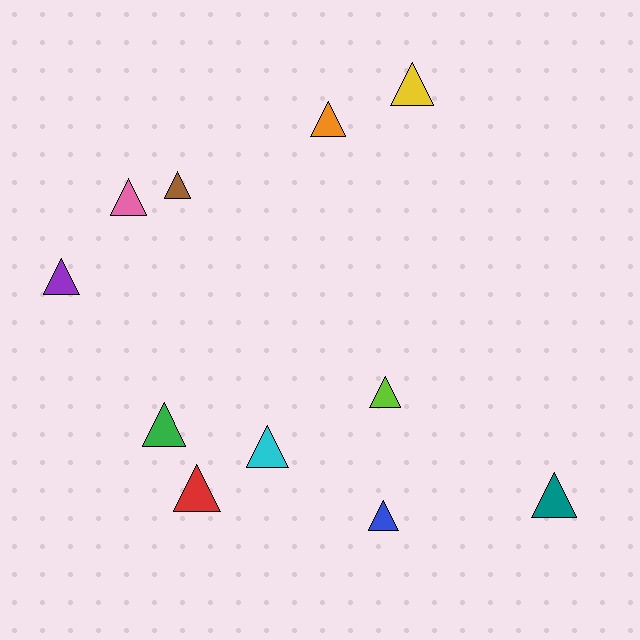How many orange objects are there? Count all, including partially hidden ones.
There is 1 orange object.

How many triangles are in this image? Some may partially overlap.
There are 11 triangles.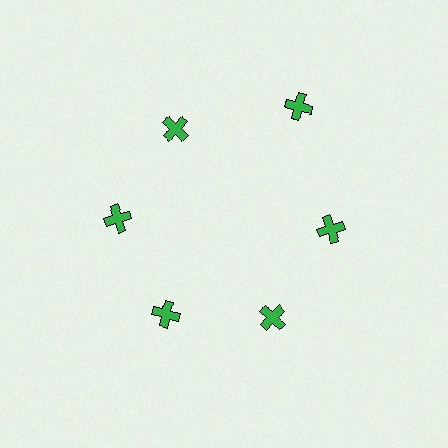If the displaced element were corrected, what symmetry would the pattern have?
It would have 6-fold rotational symmetry — the pattern would map onto itself every 60 degrees.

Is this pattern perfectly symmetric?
No. The 6 green crosses are arranged in a ring, but one element near the 1 o'clock position is pushed outward from the center, breaking the 6-fold rotational symmetry.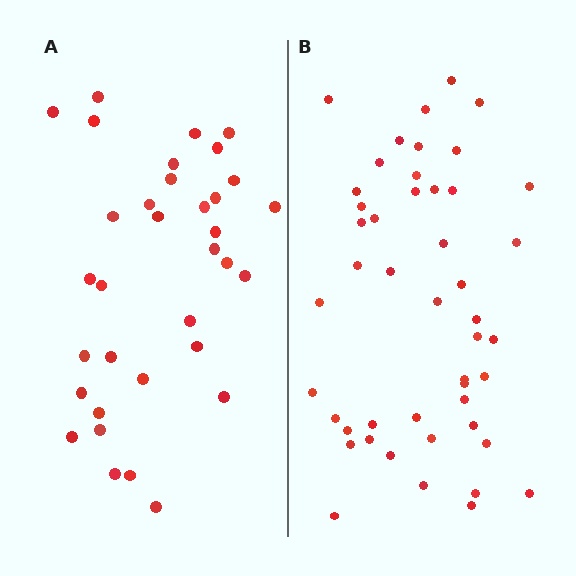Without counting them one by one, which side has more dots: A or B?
Region B (the right region) has more dots.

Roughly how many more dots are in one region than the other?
Region B has approximately 15 more dots than region A.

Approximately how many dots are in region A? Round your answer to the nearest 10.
About 30 dots. (The exact count is 34, which rounds to 30.)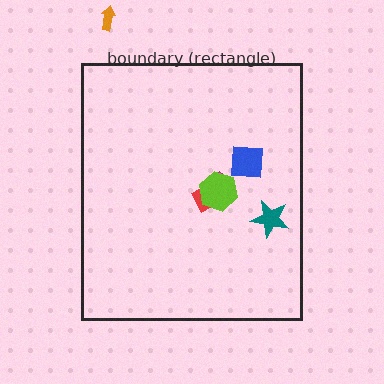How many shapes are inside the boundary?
5 inside, 1 outside.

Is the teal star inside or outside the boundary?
Inside.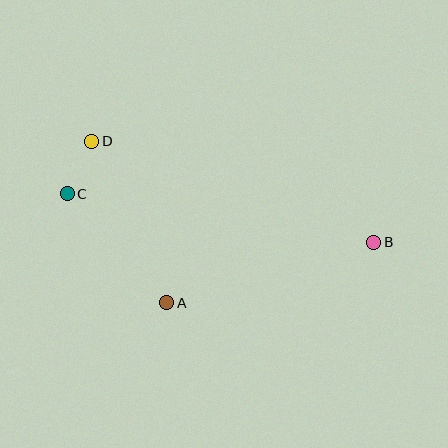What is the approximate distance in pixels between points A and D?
The distance between A and D is approximately 178 pixels.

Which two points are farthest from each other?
Points B and C are farthest from each other.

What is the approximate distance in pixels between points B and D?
The distance between B and D is approximately 299 pixels.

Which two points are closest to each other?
Points C and D are closest to each other.